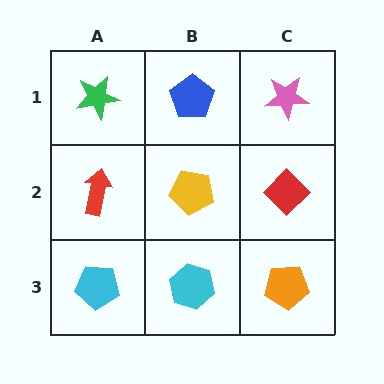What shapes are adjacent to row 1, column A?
A red arrow (row 2, column A), a blue pentagon (row 1, column B).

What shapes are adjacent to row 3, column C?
A red diamond (row 2, column C), a cyan hexagon (row 3, column B).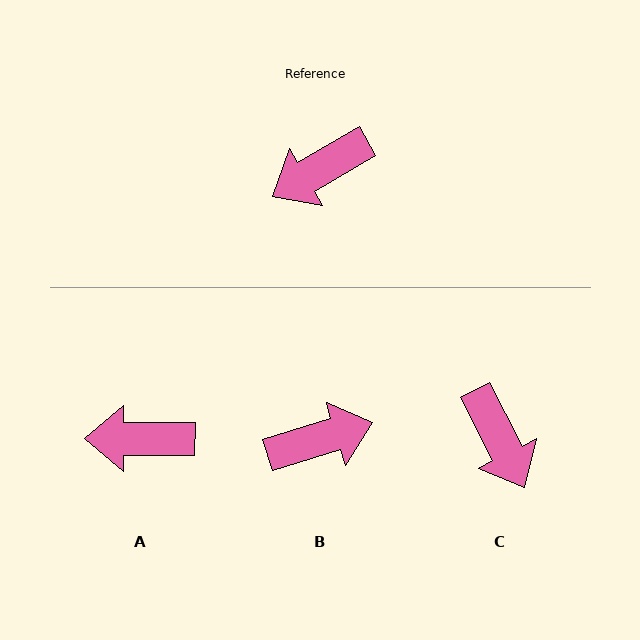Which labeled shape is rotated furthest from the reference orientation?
B, about 167 degrees away.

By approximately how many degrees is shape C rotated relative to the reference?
Approximately 87 degrees counter-clockwise.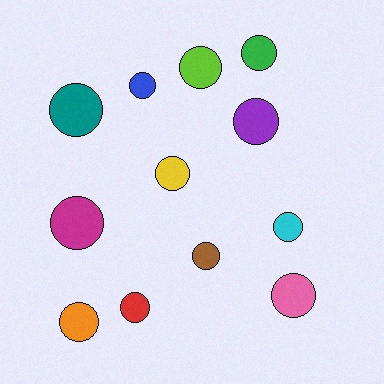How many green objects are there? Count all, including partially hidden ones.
There is 1 green object.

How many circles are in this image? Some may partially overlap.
There are 12 circles.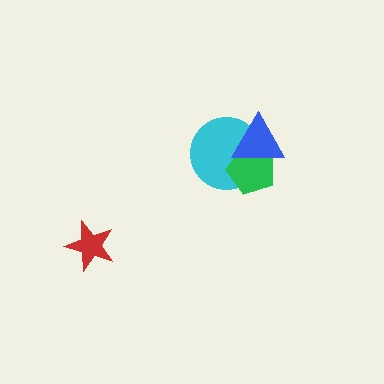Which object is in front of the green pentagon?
The blue triangle is in front of the green pentagon.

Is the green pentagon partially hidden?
Yes, it is partially covered by another shape.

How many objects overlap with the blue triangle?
2 objects overlap with the blue triangle.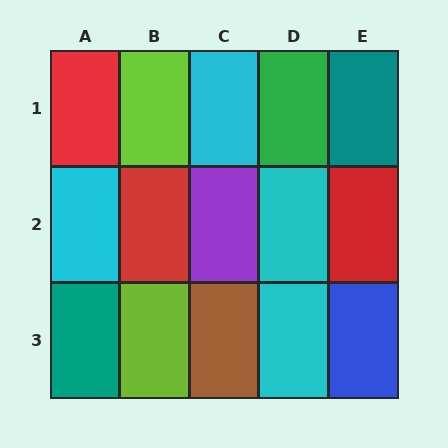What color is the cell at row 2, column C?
Purple.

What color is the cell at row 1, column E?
Teal.